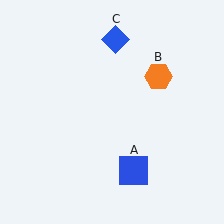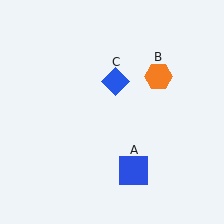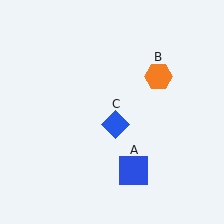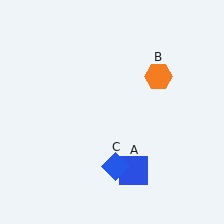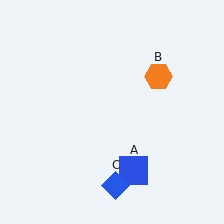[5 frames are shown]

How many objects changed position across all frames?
1 object changed position: blue diamond (object C).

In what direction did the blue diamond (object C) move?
The blue diamond (object C) moved down.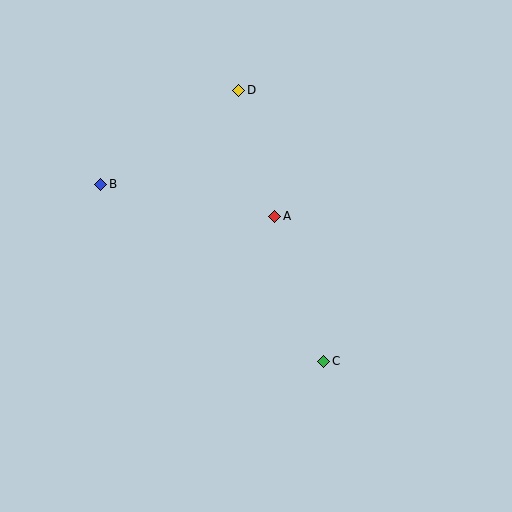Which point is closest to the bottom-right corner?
Point C is closest to the bottom-right corner.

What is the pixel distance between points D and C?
The distance between D and C is 284 pixels.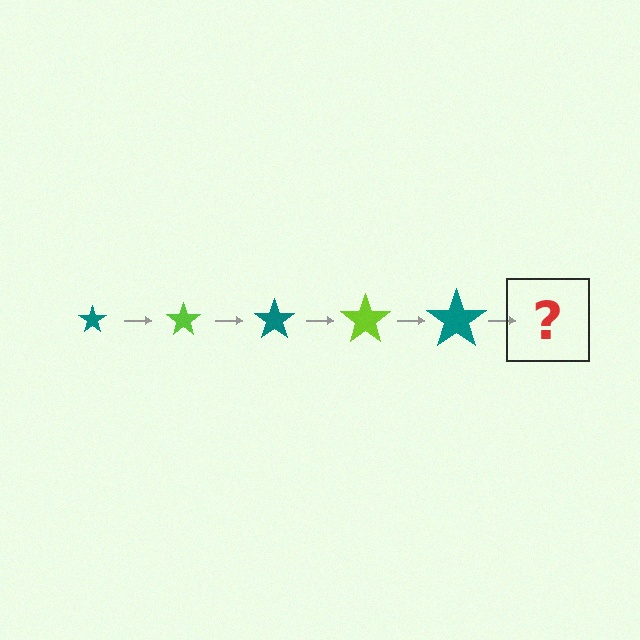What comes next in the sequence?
The next element should be a lime star, larger than the previous one.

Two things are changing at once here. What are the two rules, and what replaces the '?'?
The two rules are that the star grows larger each step and the color cycles through teal and lime. The '?' should be a lime star, larger than the previous one.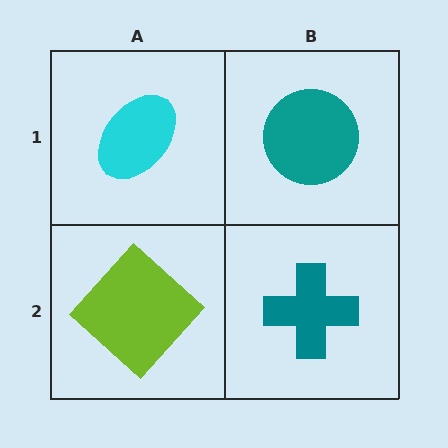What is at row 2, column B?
A teal cross.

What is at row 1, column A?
A cyan ellipse.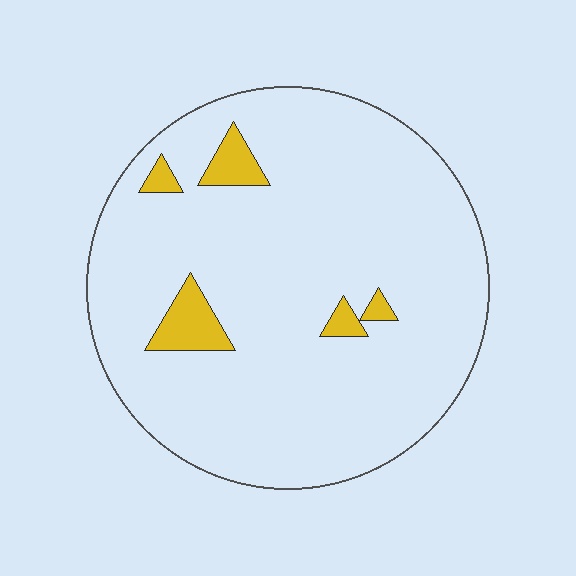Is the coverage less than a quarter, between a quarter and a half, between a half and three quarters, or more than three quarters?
Less than a quarter.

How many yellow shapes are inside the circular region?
5.